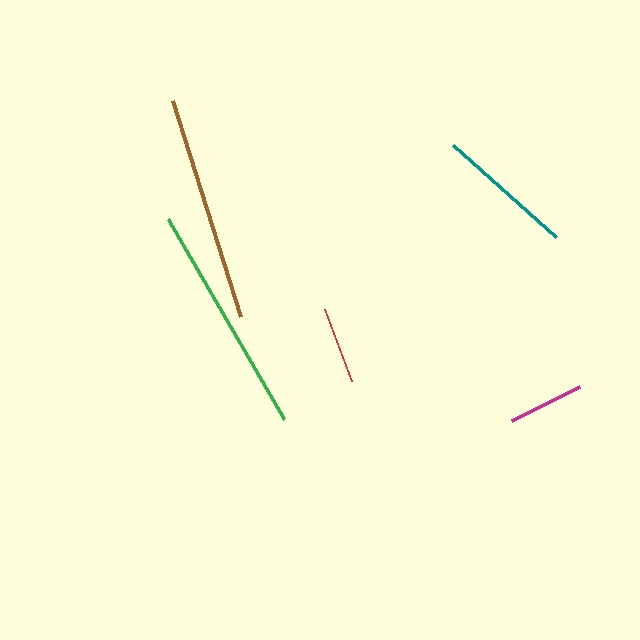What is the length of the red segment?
The red segment is approximately 78 pixels long.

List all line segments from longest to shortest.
From longest to shortest: green, brown, teal, red, magenta.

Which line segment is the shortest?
The magenta line is the shortest at approximately 76 pixels.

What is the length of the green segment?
The green segment is approximately 232 pixels long.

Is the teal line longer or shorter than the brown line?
The brown line is longer than the teal line.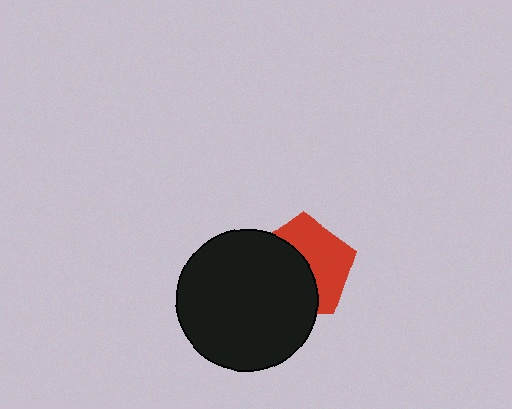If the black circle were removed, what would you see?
You would see the complete red pentagon.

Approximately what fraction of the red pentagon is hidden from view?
Roughly 52% of the red pentagon is hidden behind the black circle.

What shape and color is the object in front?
The object in front is a black circle.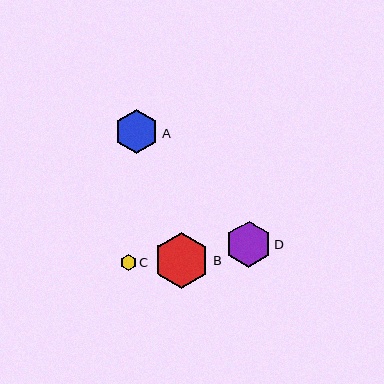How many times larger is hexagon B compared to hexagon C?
Hexagon B is approximately 3.7 times the size of hexagon C.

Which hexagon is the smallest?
Hexagon C is the smallest with a size of approximately 15 pixels.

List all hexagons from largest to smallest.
From largest to smallest: B, D, A, C.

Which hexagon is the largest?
Hexagon B is the largest with a size of approximately 57 pixels.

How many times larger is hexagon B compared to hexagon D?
Hexagon B is approximately 1.2 times the size of hexagon D.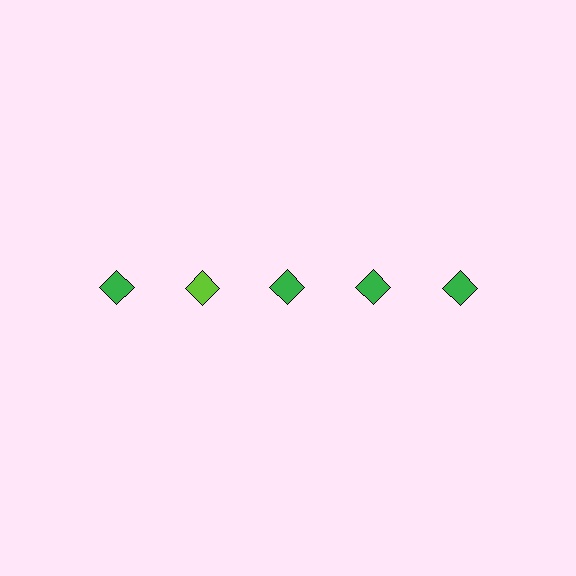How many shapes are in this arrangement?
There are 5 shapes arranged in a grid pattern.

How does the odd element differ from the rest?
It has a different color: lime instead of green.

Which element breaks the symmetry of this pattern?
The lime diamond in the top row, second from left column breaks the symmetry. All other shapes are green diamonds.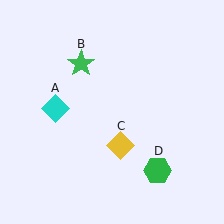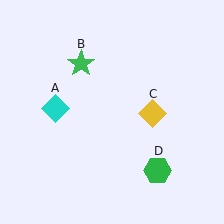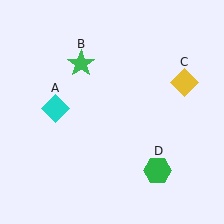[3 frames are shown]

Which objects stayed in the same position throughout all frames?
Cyan diamond (object A) and green star (object B) and green hexagon (object D) remained stationary.